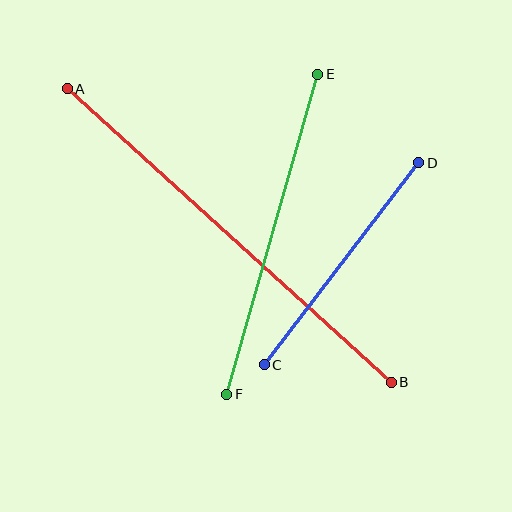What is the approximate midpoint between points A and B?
The midpoint is at approximately (229, 236) pixels.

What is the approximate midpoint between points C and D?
The midpoint is at approximately (341, 264) pixels.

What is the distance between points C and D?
The distance is approximately 254 pixels.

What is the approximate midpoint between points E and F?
The midpoint is at approximately (272, 234) pixels.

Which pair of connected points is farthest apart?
Points A and B are farthest apart.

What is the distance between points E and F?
The distance is approximately 332 pixels.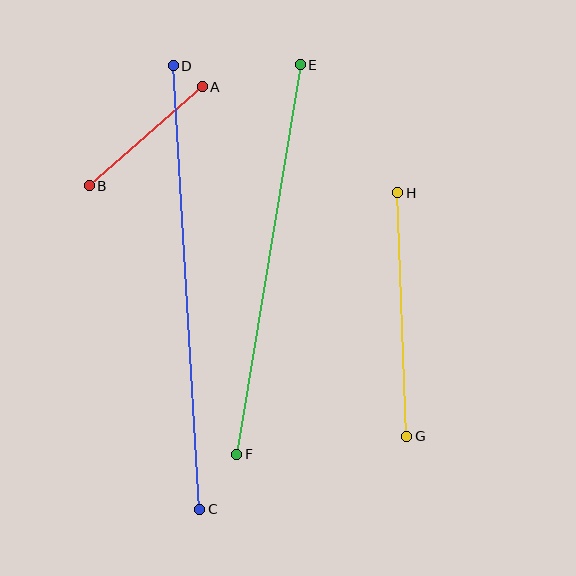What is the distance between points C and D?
The distance is approximately 445 pixels.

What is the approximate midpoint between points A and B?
The midpoint is at approximately (146, 136) pixels.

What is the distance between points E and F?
The distance is approximately 395 pixels.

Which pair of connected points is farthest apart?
Points C and D are farthest apart.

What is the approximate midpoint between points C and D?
The midpoint is at approximately (187, 288) pixels.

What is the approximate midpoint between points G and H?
The midpoint is at approximately (402, 314) pixels.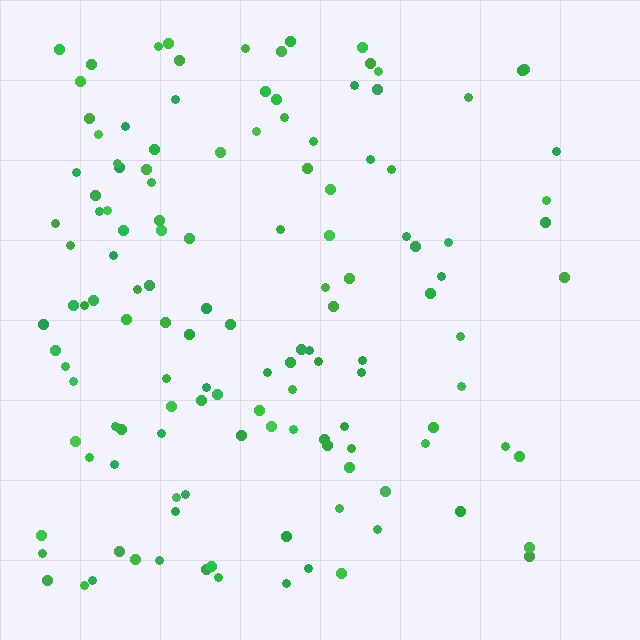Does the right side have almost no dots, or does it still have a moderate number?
Still a moderate number, just noticeably fewer than the left.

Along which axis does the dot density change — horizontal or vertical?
Horizontal.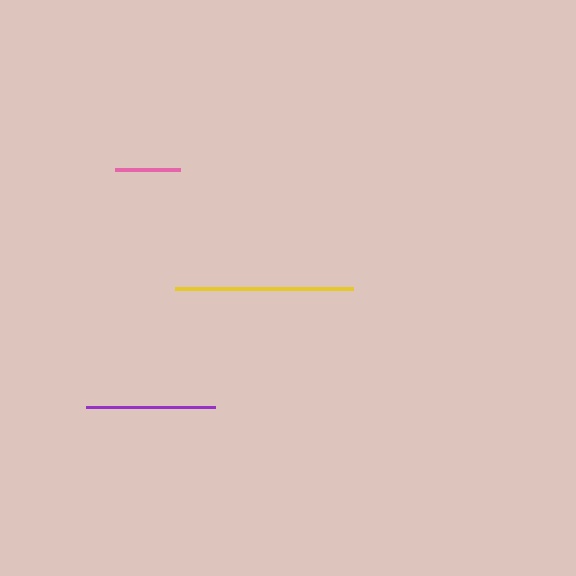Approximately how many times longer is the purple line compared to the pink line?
The purple line is approximately 2.0 times the length of the pink line.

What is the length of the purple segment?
The purple segment is approximately 129 pixels long.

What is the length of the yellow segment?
The yellow segment is approximately 178 pixels long.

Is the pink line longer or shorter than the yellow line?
The yellow line is longer than the pink line.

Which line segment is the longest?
The yellow line is the longest at approximately 178 pixels.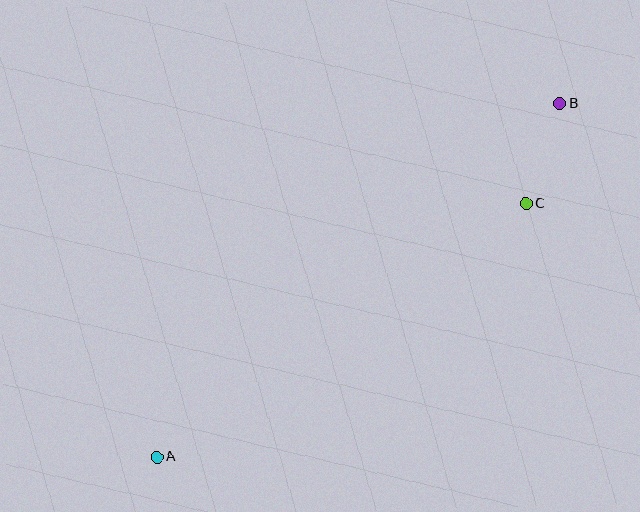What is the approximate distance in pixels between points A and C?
The distance between A and C is approximately 448 pixels.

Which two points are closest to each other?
Points B and C are closest to each other.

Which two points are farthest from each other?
Points A and B are farthest from each other.